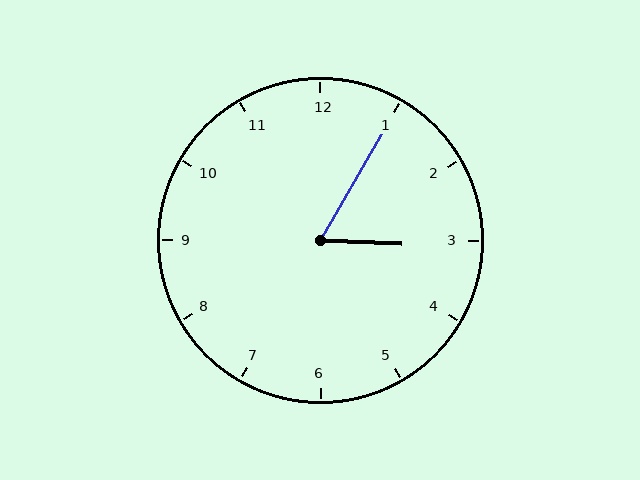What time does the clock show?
3:05.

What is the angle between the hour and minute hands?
Approximately 62 degrees.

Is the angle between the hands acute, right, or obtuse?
It is acute.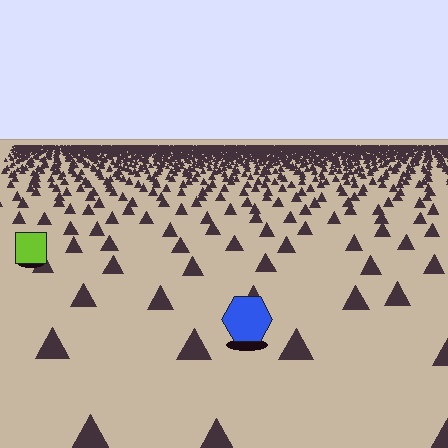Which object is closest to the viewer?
The blue hexagon is closest. The texture marks near it are larger and more spread out.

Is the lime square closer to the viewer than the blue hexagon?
No. The blue hexagon is closer — you can tell from the texture gradient: the ground texture is coarser near it.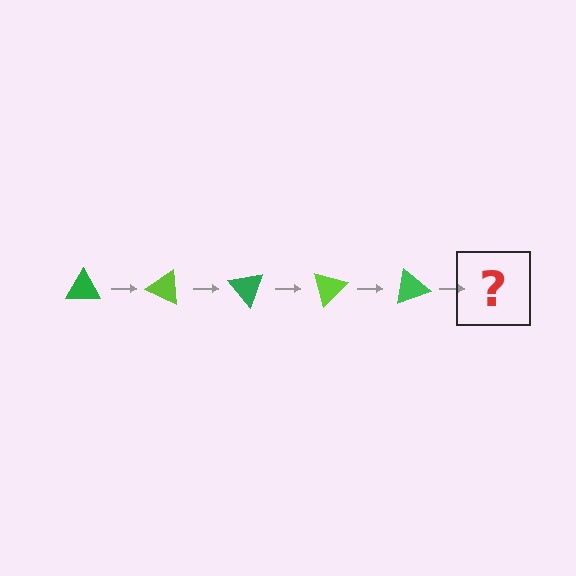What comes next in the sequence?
The next element should be a lime triangle, rotated 125 degrees from the start.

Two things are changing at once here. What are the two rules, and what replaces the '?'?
The two rules are that it rotates 25 degrees each step and the color cycles through green and lime. The '?' should be a lime triangle, rotated 125 degrees from the start.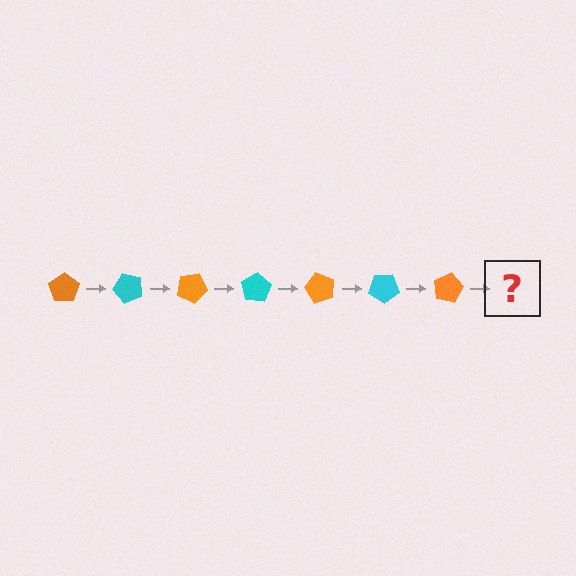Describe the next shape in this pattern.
It should be a cyan pentagon, rotated 350 degrees from the start.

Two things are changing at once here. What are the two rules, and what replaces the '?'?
The two rules are that it rotates 50 degrees each step and the color cycles through orange and cyan. The '?' should be a cyan pentagon, rotated 350 degrees from the start.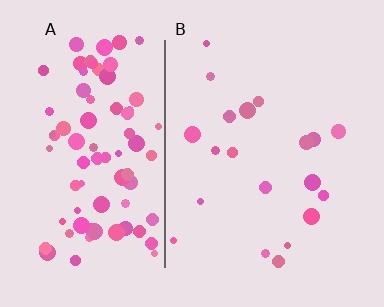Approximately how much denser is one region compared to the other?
Approximately 4.3× — region A over region B.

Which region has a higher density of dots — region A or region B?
A (the left).